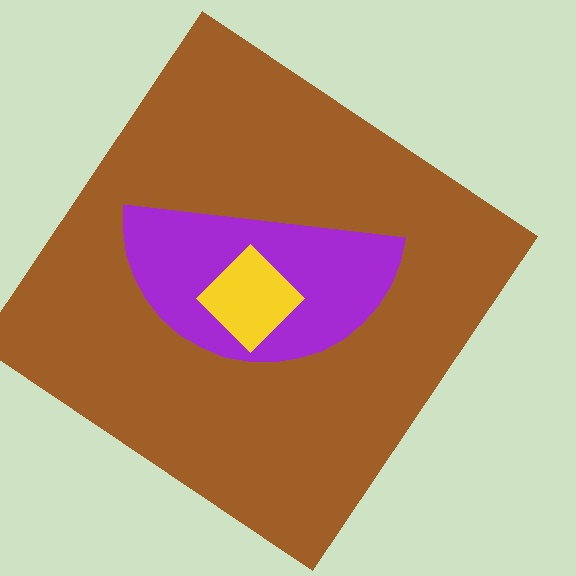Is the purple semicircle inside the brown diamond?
Yes.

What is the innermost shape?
The yellow diamond.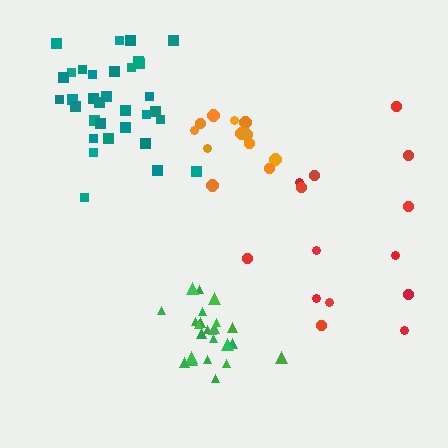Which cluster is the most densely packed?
Green.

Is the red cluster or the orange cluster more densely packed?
Orange.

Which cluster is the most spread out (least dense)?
Red.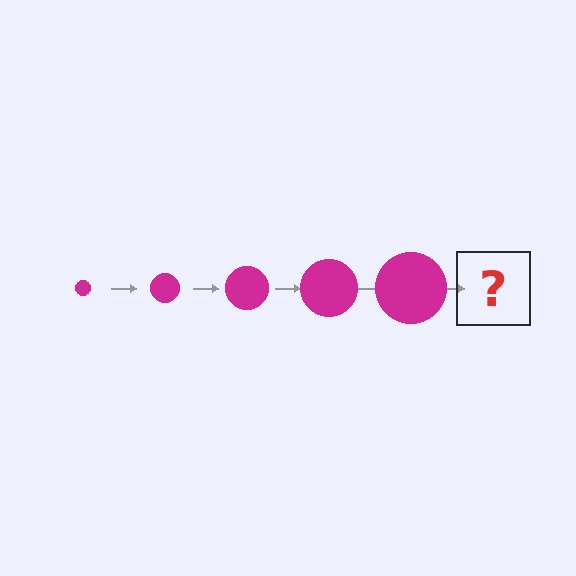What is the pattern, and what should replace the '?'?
The pattern is that the circle gets progressively larger each step. The '?' should be a magenta circle, larger than the previous one.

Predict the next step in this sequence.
The next step is a magenta circle, larger than the previous one.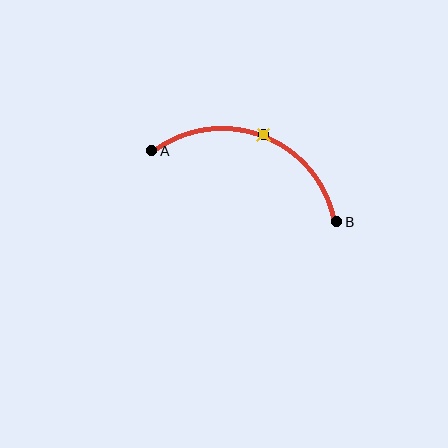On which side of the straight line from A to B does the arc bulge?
The arc bulges above the straight line connecting A and B.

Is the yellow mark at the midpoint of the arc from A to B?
Yes. The yellow mark lies on the arc at equal arc-length from both A and B — it is the arc midpoint.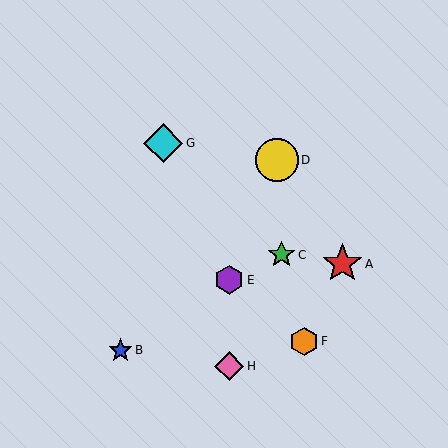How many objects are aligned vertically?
2 objects (E, H) are aligned vertically.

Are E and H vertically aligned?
Yes, both are at x≈229.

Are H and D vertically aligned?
No, H is at x≈229 and D is at x≈277.